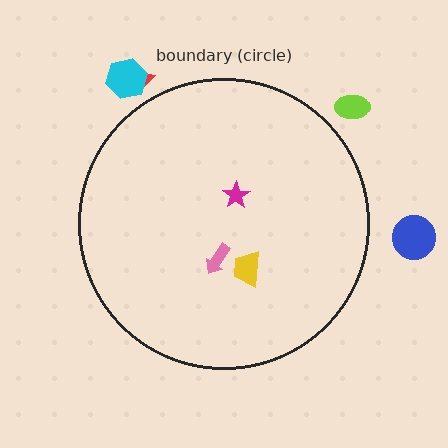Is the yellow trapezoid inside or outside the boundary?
Inside.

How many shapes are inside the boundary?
3 inside, 4 outside.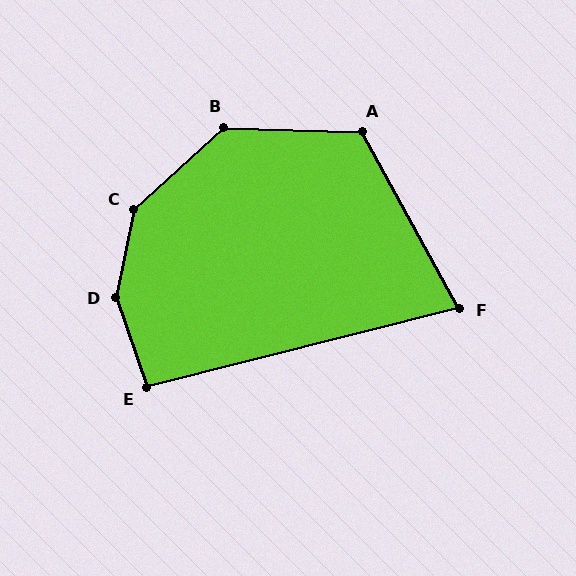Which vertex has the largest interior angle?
D, at approximately 149 degrees.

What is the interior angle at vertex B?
Approximately 136 degrees (obtuse).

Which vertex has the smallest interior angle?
F, at approximately 75 degrees.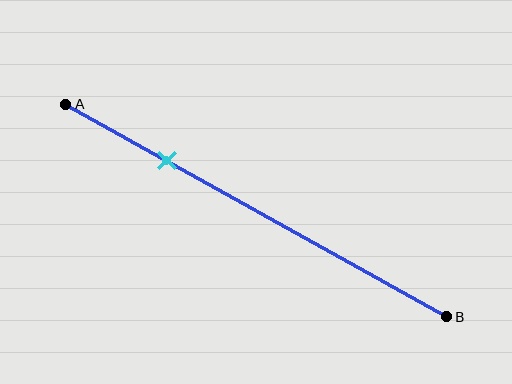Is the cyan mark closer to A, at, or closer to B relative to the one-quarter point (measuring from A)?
The cyan mark is approximately at the one-quarter point of segment AB.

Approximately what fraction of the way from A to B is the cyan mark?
The cyan mark is approximately 25% of the way from A to B.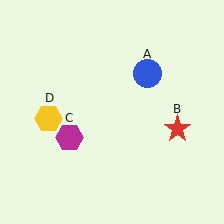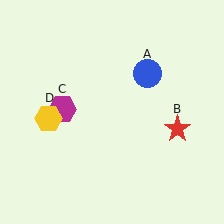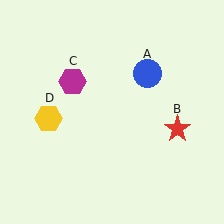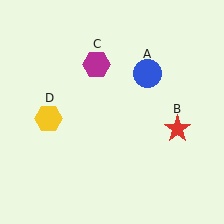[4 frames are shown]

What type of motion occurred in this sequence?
The magenta hexagon (object C) rotated clockwise around the center of the scene.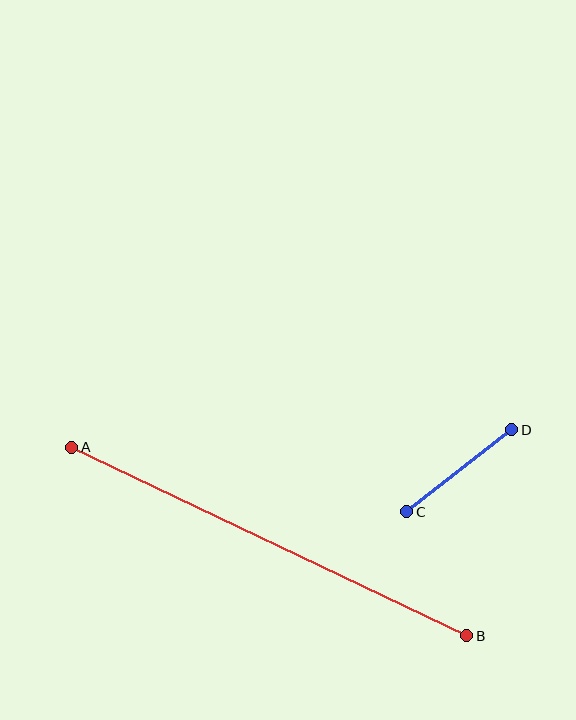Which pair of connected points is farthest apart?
Points A and B are farthest apart.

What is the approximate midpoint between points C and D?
The midpoint is at approximately (459, 471) pixels.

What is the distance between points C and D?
The distance is approximately 133 pixels.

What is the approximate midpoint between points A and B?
The midpoint is at approximately (269, 541) pixels.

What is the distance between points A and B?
The distance is approximately 438 pixels.